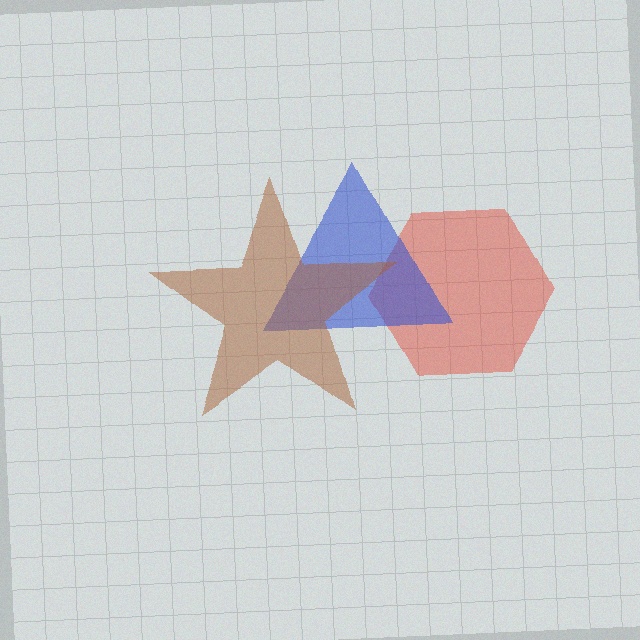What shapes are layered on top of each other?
The layered shapes are: a red hexagon, a blue triangle, a brown star.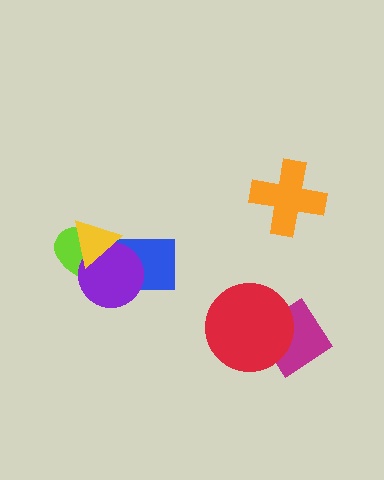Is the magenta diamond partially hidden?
Yes, it is partially covered by another shape.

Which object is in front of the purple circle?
The yellow triangle is in front of the purple circle.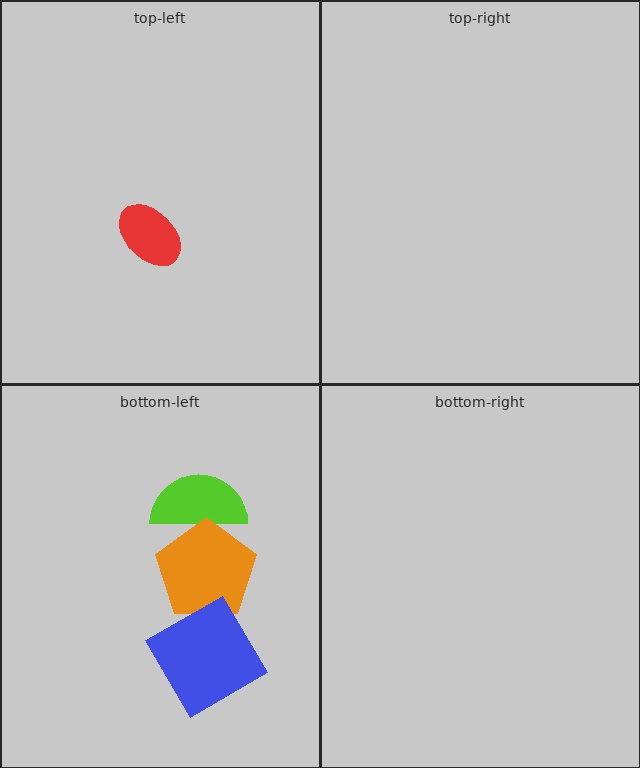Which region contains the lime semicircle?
The bottom-left region.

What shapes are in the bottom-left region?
The lime semicircle, the orange pentagon, the blue diamond.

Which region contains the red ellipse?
The top-left region.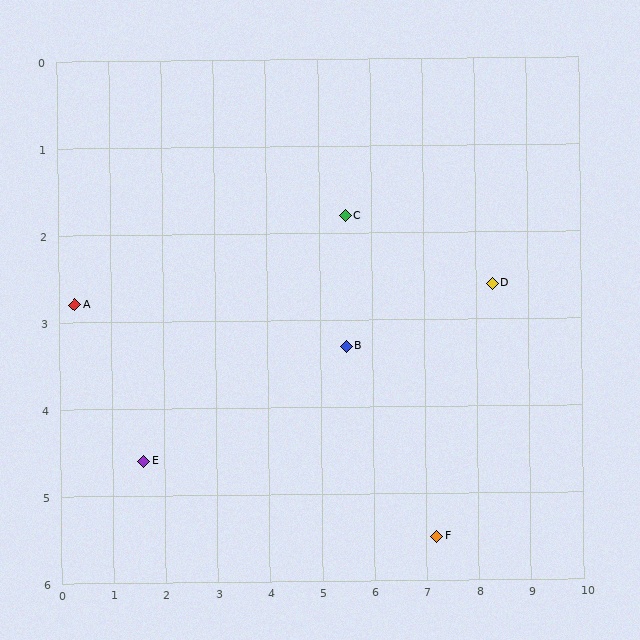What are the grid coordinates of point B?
Point B is at approximately (5.5, 3.3).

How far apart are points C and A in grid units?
Points C and A are about 5.3 grid units apart.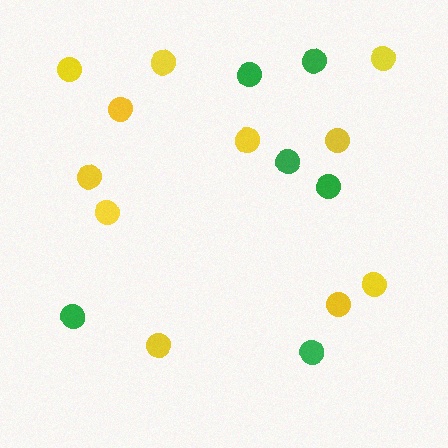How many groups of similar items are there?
There are 2 groups: one group of yellow circles (11) and one group of green circles (6).